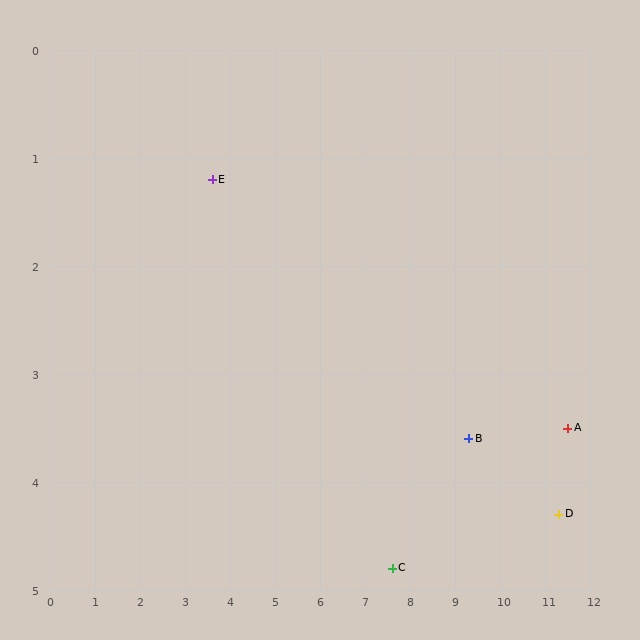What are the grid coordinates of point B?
Point B is at approximately (9.3, 3.6).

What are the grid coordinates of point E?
Point E is at approximately (3.6, 1.2).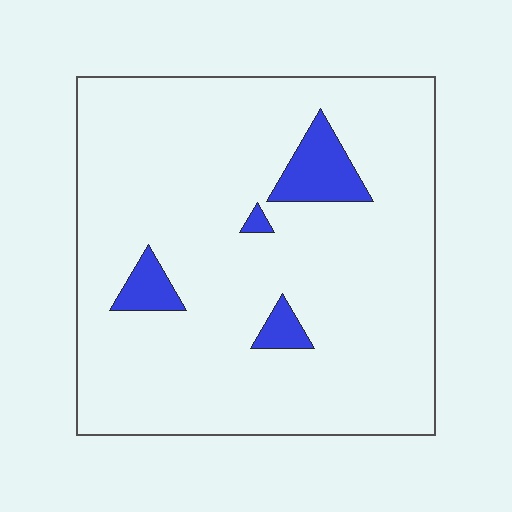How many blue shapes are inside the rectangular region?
4.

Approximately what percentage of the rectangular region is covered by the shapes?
Approximately 10%.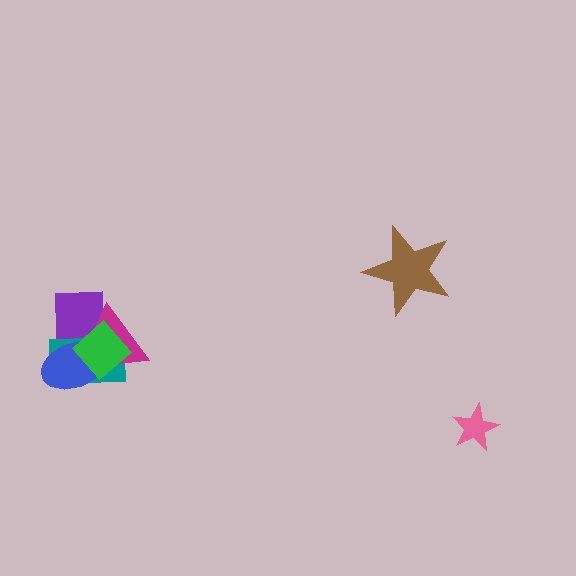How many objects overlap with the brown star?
0 objects overlap with the brown star.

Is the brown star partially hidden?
No, no other shape covers it.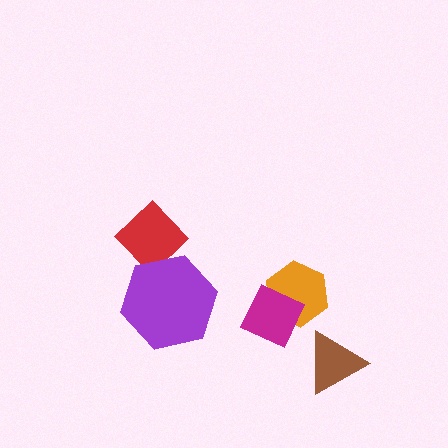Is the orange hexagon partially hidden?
Yes, it is partially covered by another shape.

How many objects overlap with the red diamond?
1 object overlaps with the red diamond.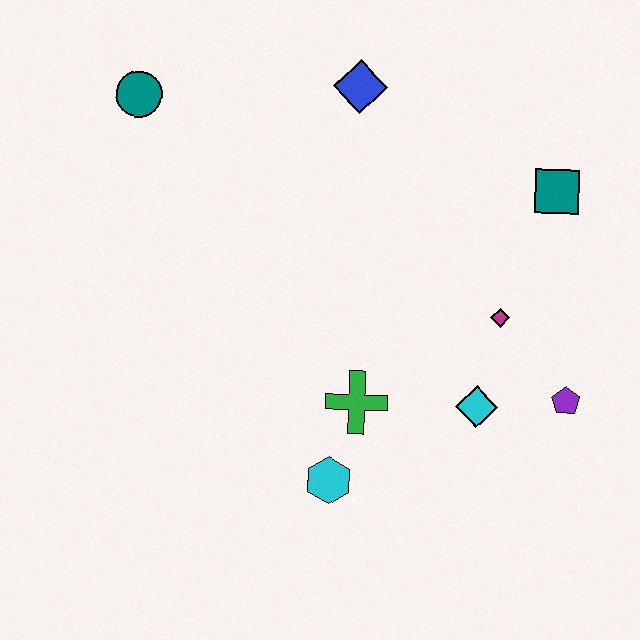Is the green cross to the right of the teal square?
No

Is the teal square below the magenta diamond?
No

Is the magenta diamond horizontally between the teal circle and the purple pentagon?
Yes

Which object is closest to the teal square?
The magenta diamond is closest to the teal square.